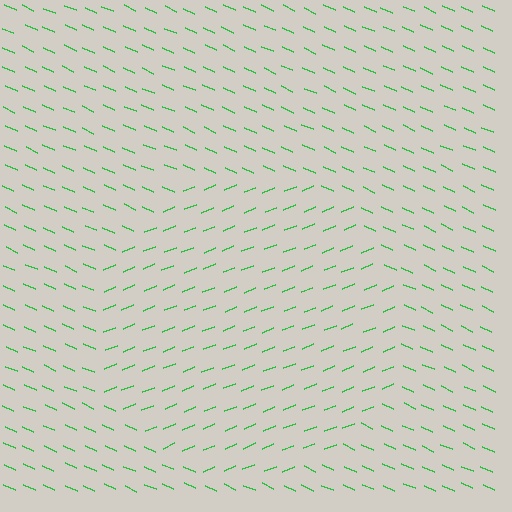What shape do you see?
I see a circle.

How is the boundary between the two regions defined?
The boundary is defined purely by a change in line orientation (approximately 45 degrees difference). All lines are the same color and thickness.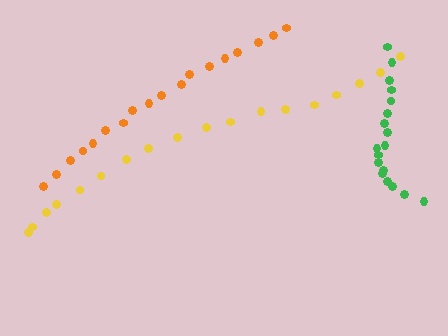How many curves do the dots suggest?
There are 3 distinct paths.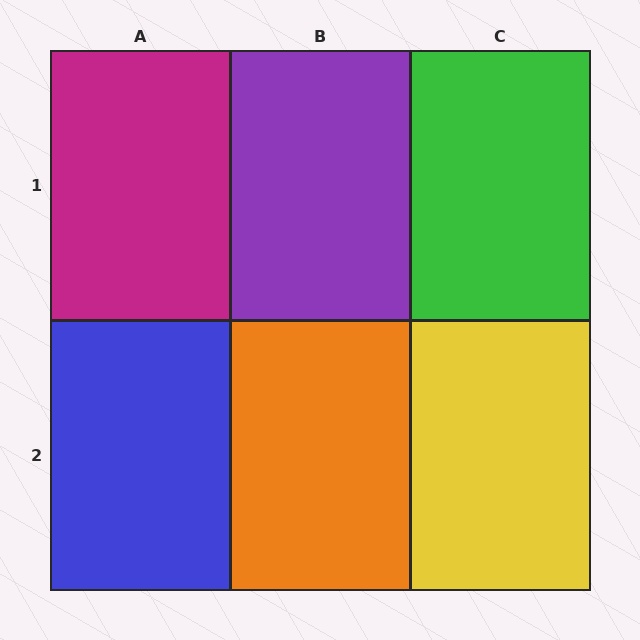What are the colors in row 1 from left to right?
Magenta, purple, green.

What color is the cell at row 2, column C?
Yellow.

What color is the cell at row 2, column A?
Blue.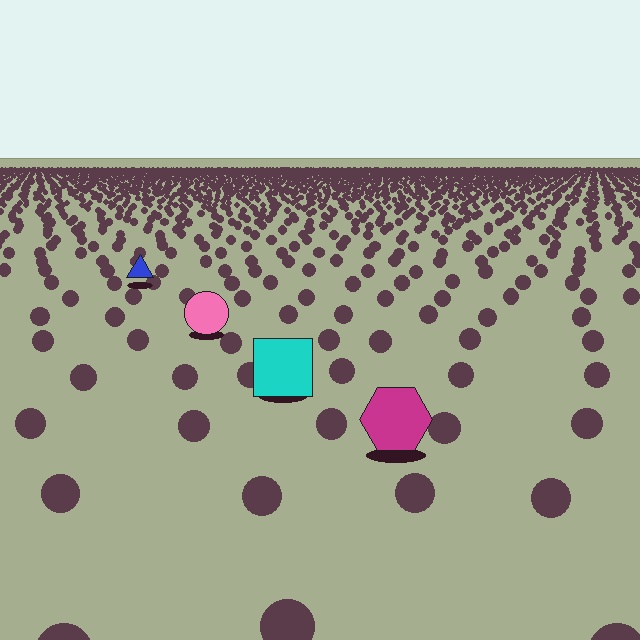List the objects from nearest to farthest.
From nearest to farthest: the magenta hexagon, the cyan square, the pink circle, the blue triangle.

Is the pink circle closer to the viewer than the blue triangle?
Yes. The pink circle is closer — you can tell from the texture gradient: the ground texture is coarser near it.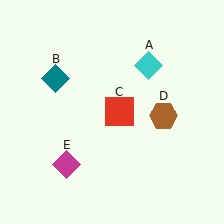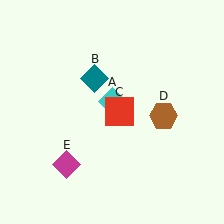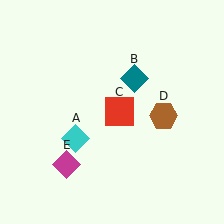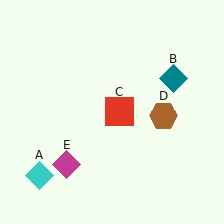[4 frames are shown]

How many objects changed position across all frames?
2 objects changed position: cyan diamond (object A), teal diamond (object B).